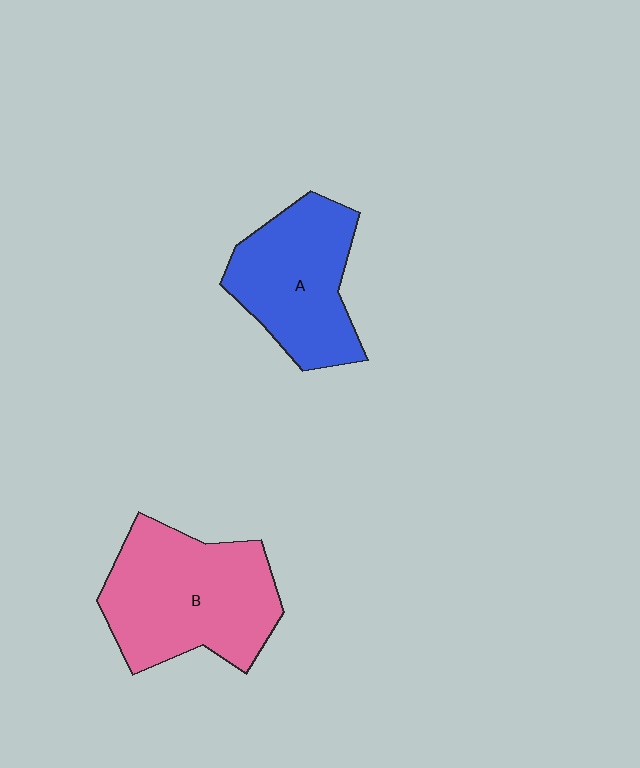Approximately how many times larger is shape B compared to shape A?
Approximately 1.2 times.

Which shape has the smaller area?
Shape A (blue).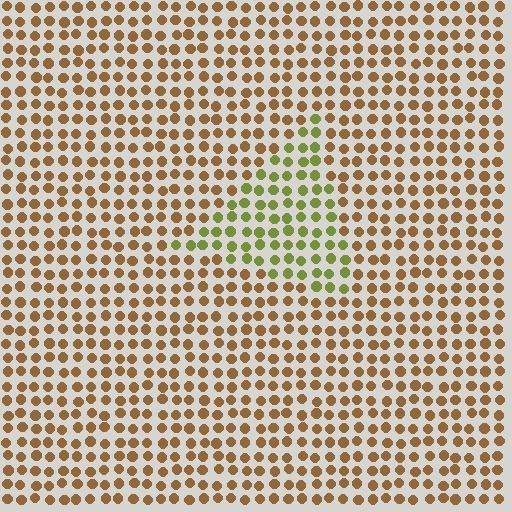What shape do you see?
I see a triangle.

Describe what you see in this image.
The image is filled with small brown elements in a uniform arrangement. A triangle-shaped region is visible where the elements are tinted to a slightly different hue, forming a subtle color boundary.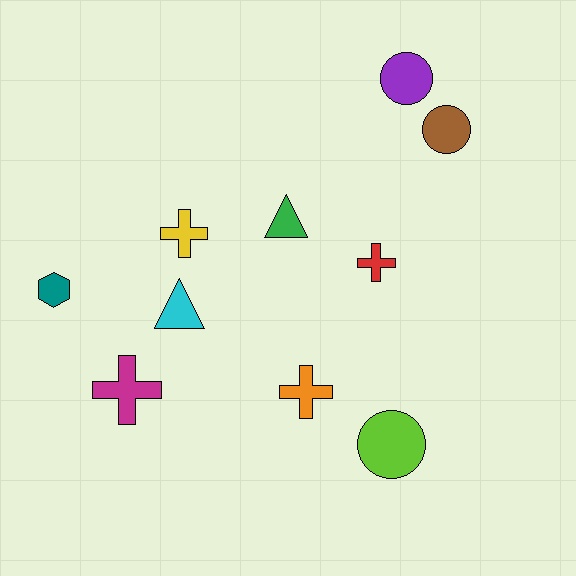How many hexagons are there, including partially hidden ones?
There is 1 hexagon.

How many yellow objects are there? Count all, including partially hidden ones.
There is 1 yellow object.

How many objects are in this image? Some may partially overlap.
There are 10 objects.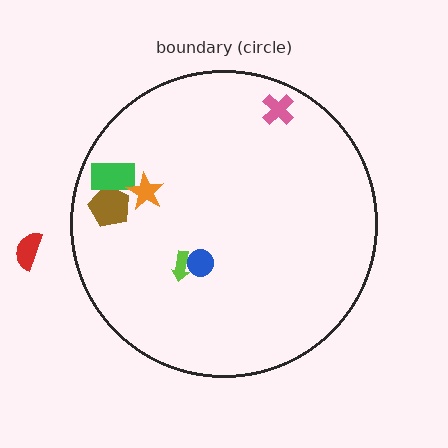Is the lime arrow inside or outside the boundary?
Inside.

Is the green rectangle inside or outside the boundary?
Inside.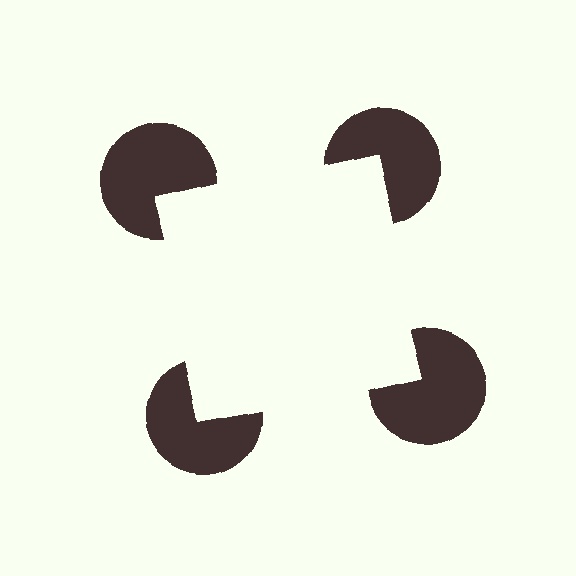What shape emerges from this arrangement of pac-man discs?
An illusory square — its edges are inferred from the aligned wedge cuts in the pac-man discs, not physically drawn.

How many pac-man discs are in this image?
There are 4 — one at each vertex of the illusory square.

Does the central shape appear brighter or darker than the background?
It typically appears slightly brighter than the background, even though no actual brightness change is drawn.